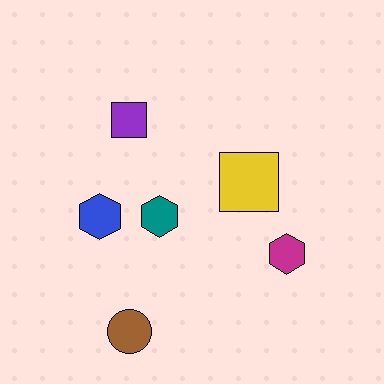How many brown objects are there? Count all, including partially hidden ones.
There is 1 brown object.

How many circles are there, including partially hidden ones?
There is 1 circle.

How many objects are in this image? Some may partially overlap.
There are 6 objects.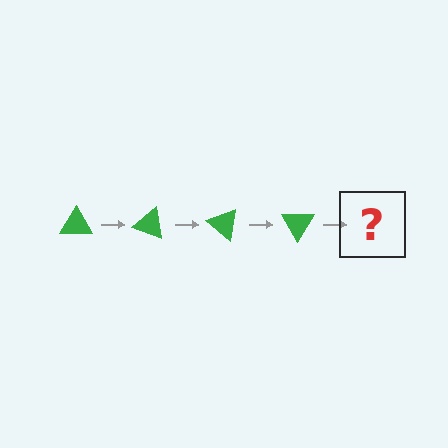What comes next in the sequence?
The next element should be a green triangle rotated 80 degrees.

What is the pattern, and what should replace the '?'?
The pattern is that the triangle rotates 20 degrees each step. The '?' should be a green triangle rotated 80 degrees.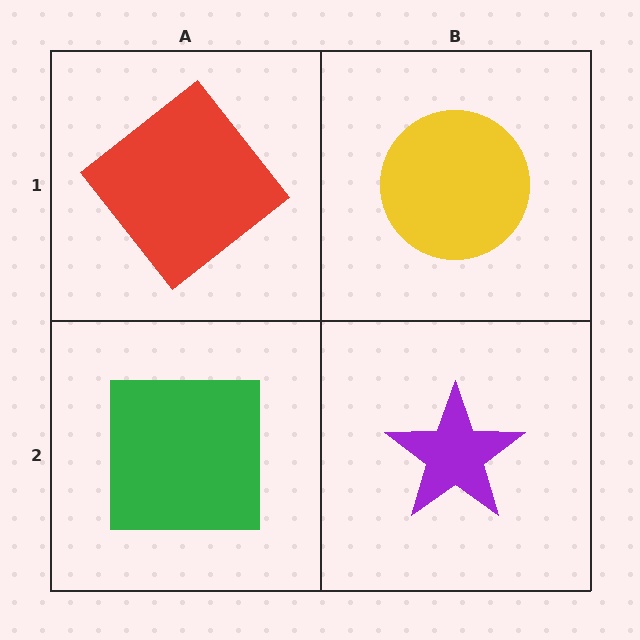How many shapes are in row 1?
2 shapes.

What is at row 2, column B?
A purple star.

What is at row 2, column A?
A green square.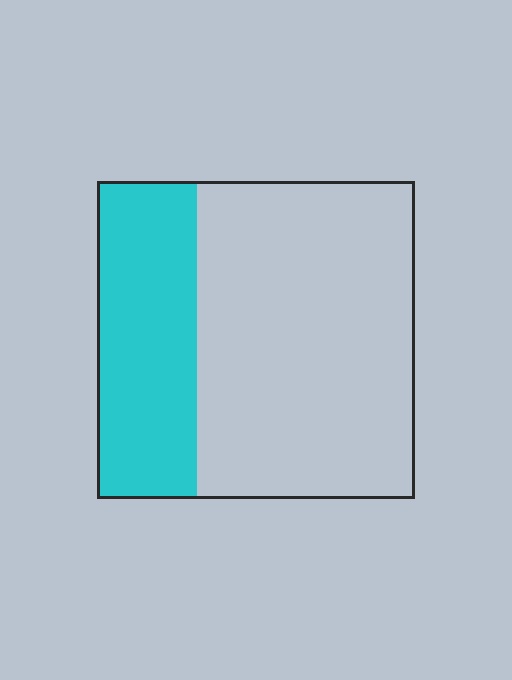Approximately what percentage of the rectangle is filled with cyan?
Approximately 30%.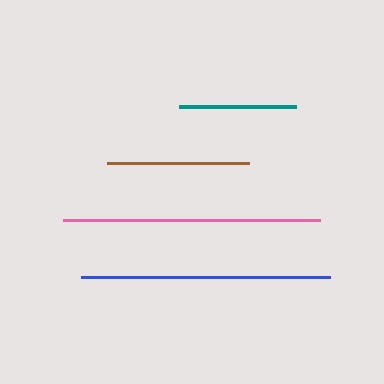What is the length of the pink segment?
The pink segment is approximately 257 pixels long.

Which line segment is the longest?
The pink line is the longest at approximately 257 pixels.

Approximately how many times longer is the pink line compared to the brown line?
The pink line is approximately 1.8 times the length of the brown line.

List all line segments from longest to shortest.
From longest to shortest: pink, blue, brown, teal.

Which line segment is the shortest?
The teal line is the shortest at approximately 117 pixels.